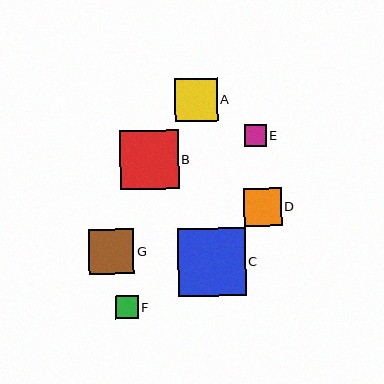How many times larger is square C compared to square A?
Square C is approximately 1.6 times the size of square A.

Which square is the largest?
Square C is the largest with a size of approximately 68 pixels.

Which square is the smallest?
Square E is the smallest with a size of approximately 22 pixels.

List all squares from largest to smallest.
From largest to smallest: C, B, G, A, D, F, E.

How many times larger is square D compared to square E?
Square D is approximately 1.7 times the size of square E.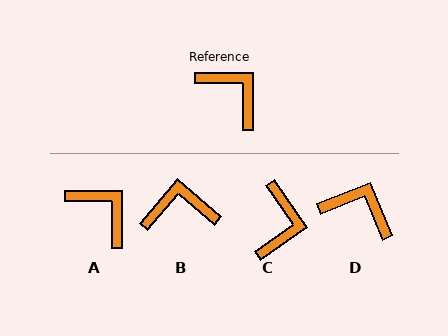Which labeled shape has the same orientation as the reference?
A.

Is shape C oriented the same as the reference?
No, it is off by about 55 degrees.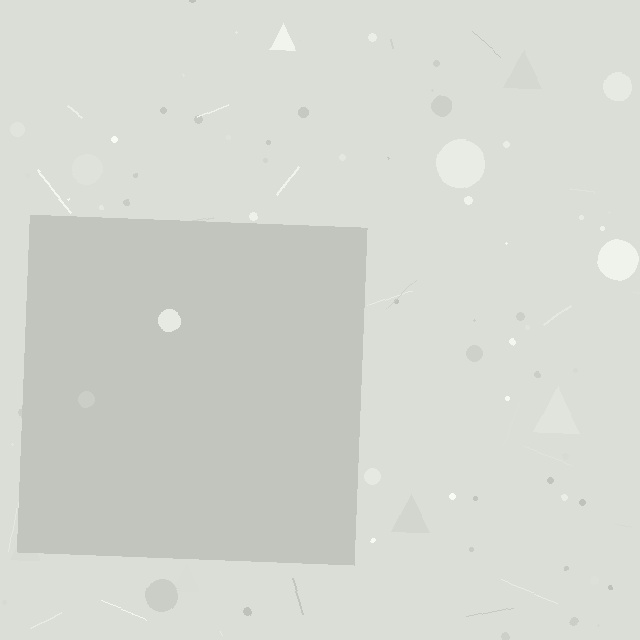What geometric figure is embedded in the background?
A square is embedded in the background.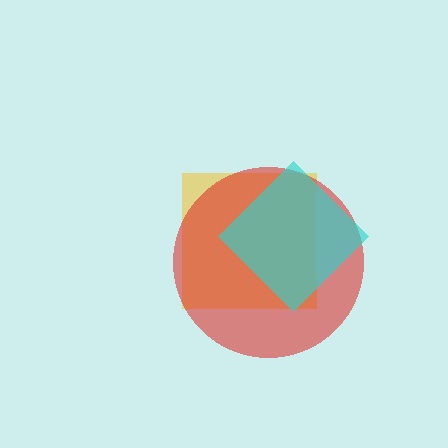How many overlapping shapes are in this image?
There are 3 overlapping shapes in the image.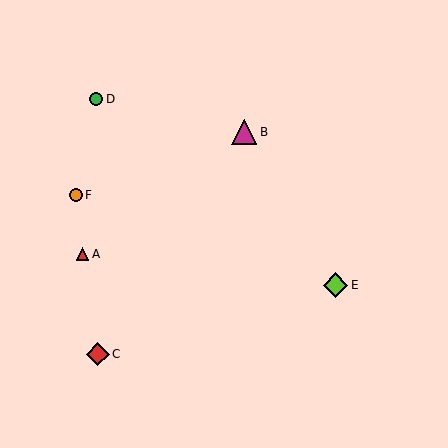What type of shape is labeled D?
Shape D is a green circle.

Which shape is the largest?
The magenta triangle (labeled B) is the largest.